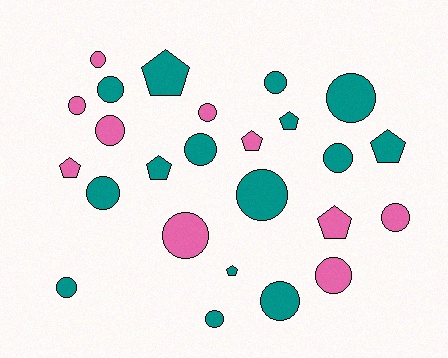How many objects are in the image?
There are 25 objects.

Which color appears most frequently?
Teal, with 15 objects.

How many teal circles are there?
There are 10 teal circles.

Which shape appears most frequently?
Circle, with 17 objects.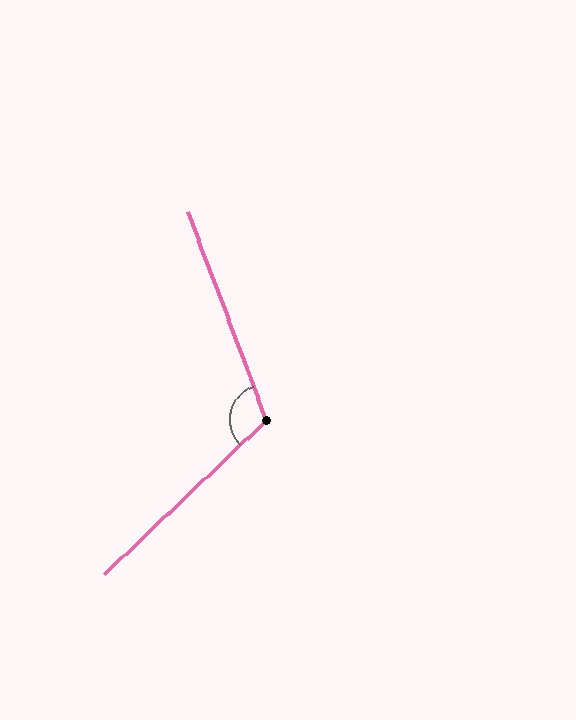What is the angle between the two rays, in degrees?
Approximately 113 degrees.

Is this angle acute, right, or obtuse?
It is obtuse.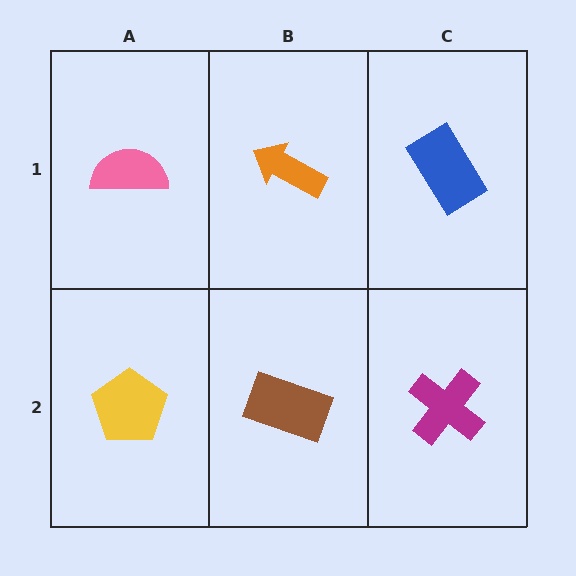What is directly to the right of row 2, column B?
A magenta cross.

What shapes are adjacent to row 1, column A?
A yellow pentagon (row 2, column A), an orange arrow (row 1, column B).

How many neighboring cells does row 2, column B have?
3.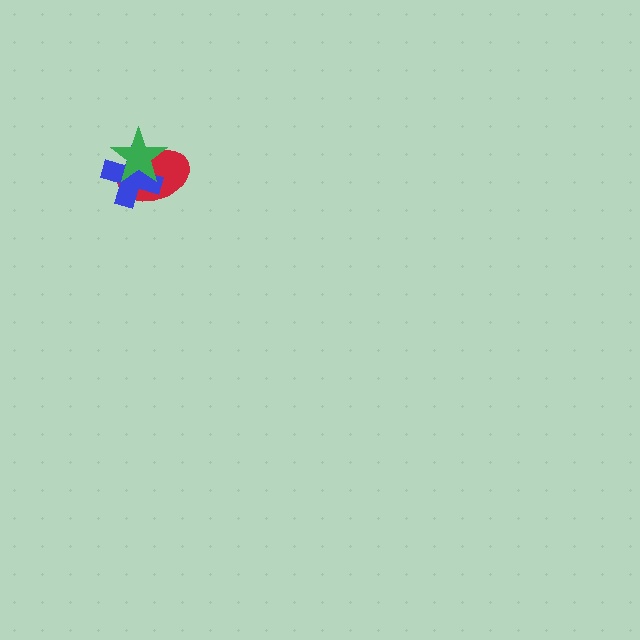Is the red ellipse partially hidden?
Yes, it is partially covered by another shape.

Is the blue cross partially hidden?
Yes, it is partially covered by another shape.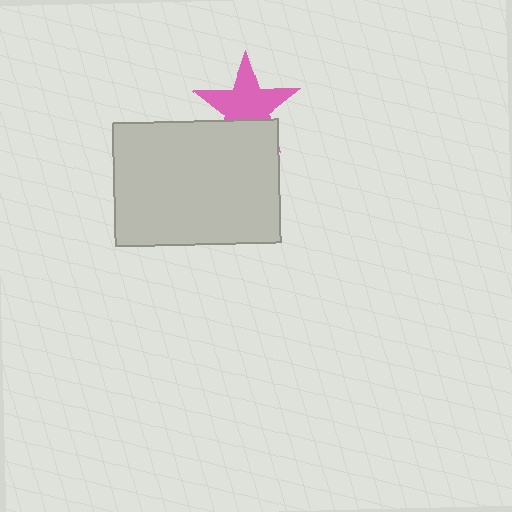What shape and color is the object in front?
The object in front is a light gray rectangle.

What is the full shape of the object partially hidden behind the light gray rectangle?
The partially hidden object is a pink star.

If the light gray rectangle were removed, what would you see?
You would see the complete pink star.